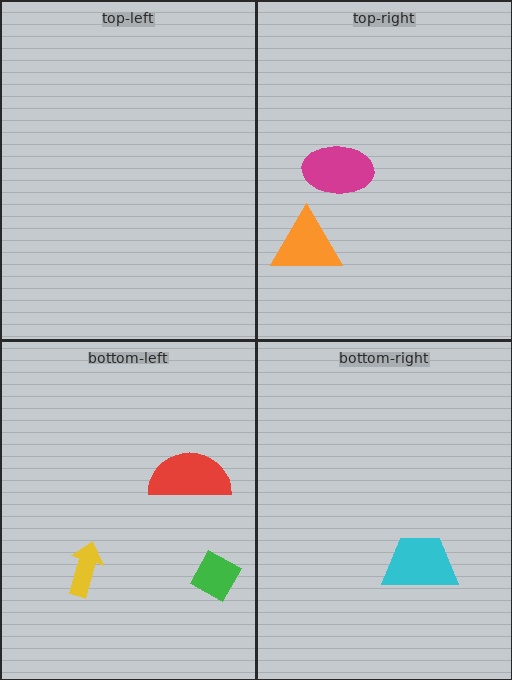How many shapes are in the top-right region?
2.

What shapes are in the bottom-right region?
The cyan trapezoid.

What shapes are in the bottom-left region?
The yellow arrow, the red semicircle, the green diamond.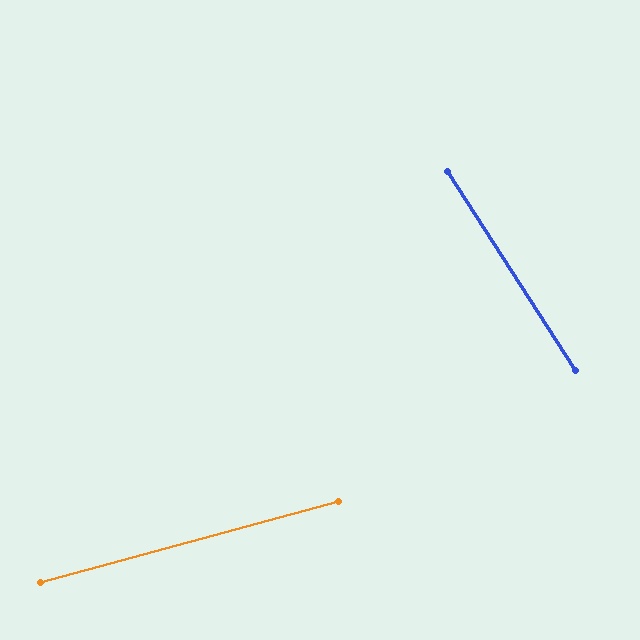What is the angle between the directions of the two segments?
Approximately 73 degrees.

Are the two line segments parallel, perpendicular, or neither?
Neither parallel nor perpendicular — they differ by about 73°.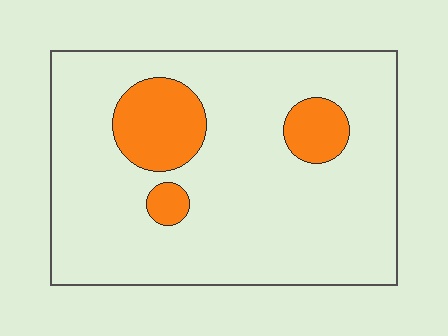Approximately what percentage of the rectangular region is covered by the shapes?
Approximately 15%.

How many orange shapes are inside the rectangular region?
3.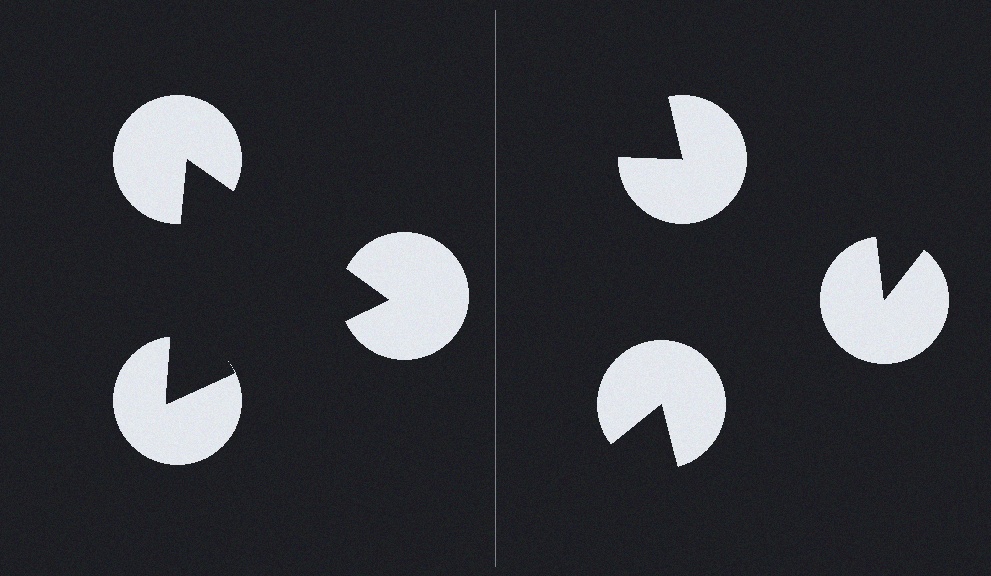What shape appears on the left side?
An illusory triangle.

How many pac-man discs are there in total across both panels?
6 — 3 on each side.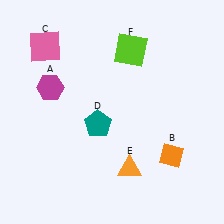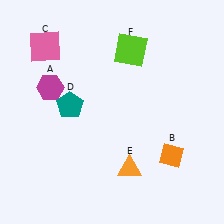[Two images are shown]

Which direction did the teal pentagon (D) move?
The teal pentagon (D) moved left.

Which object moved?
The teal pentagon (D) moved left.